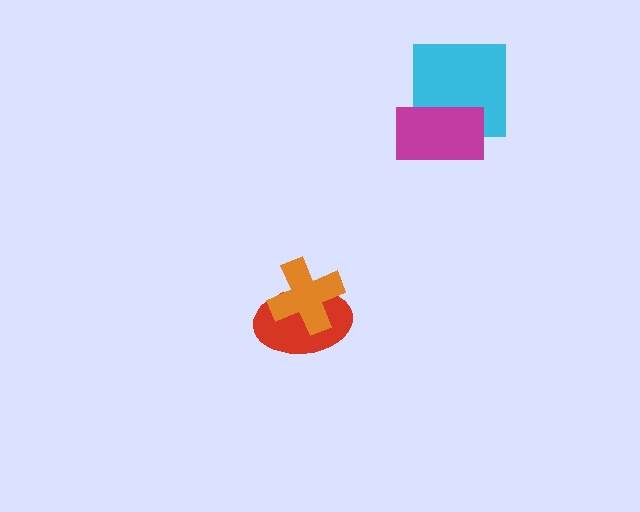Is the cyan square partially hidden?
Yes, it is partially covered by another shape.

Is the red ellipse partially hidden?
Yes, it is partially covered by another shape.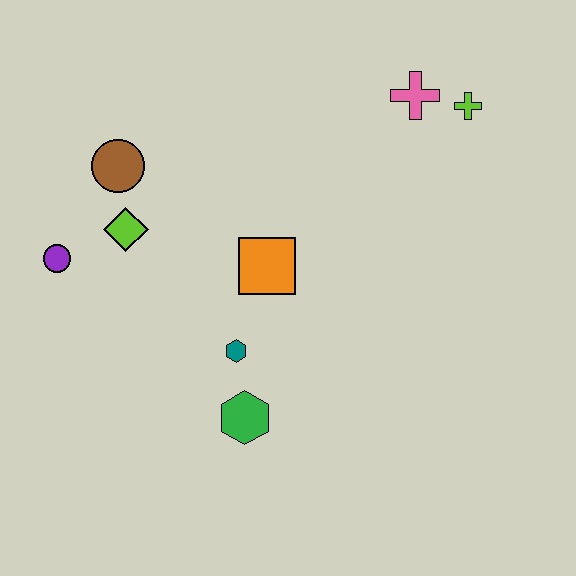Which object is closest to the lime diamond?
The brown circle is closest to the lime diamond.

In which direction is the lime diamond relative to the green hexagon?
The lime diamond is above the green hexagon.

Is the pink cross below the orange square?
No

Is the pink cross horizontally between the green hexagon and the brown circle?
No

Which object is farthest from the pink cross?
The purple circle is farthest from the pink cross.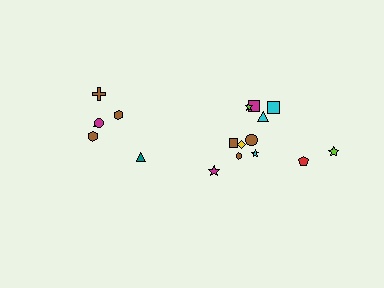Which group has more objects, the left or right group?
The right group.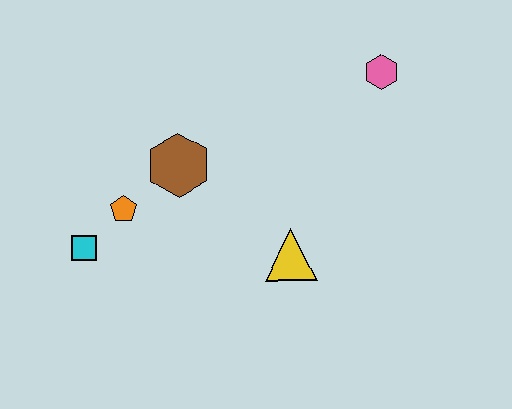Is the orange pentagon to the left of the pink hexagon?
Yes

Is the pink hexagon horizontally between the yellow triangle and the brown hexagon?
No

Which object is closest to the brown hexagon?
The orange pentagon is closest to the brown hexagon.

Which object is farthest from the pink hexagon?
The cyan square is farthest from the pink hexagon.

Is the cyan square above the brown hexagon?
No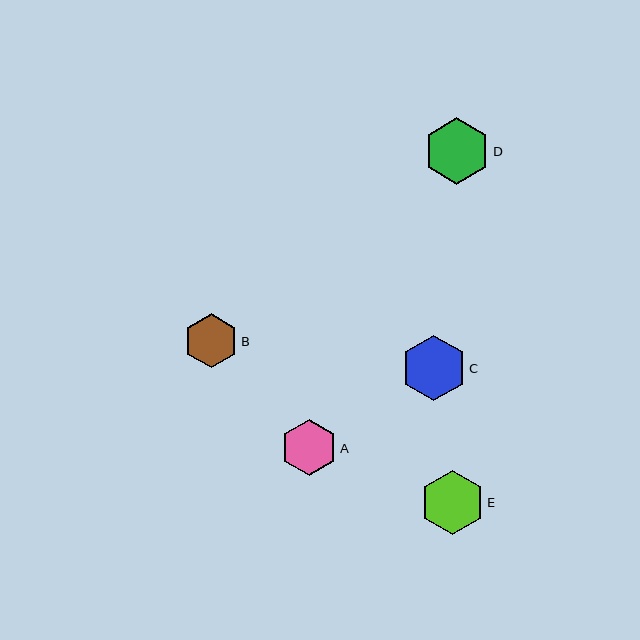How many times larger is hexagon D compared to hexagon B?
Hexagon D is approximately 1.2 times the size of hexagon B.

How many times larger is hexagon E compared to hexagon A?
Hexagon E is approximately 1.1 times the size of hexagon A.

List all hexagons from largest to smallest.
From largest to smallest: D, C, E, A, B.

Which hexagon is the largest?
Hexagon D is the largest with a size of approximately 66 pixels.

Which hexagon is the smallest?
Hexagon B is the smallest with a size of approximately 54 pixels.